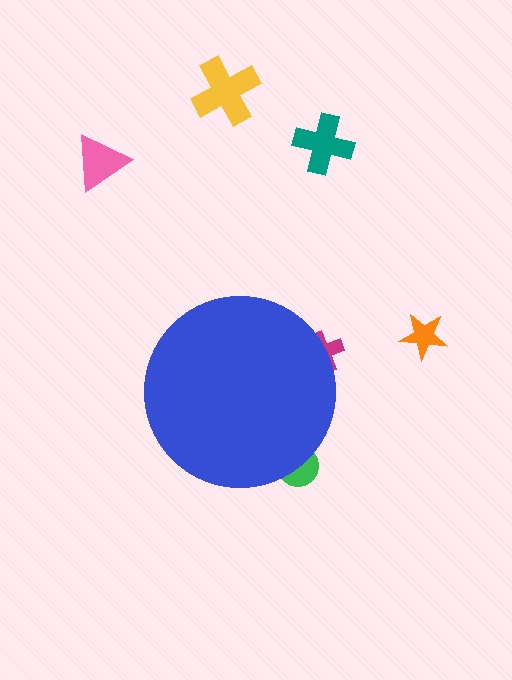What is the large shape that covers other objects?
A blue circle.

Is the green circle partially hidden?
Yes, the green circle is partially hidden behind the blue circle.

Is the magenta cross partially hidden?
Yes, the magenta cross is partially hidden behind the blue circle.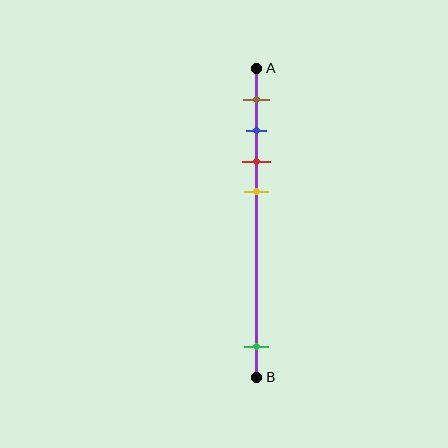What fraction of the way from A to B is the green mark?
The green mark is approximately 90% (0.9) of the way from A to B.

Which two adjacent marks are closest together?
The blue and red marks are the closest adjacent pair.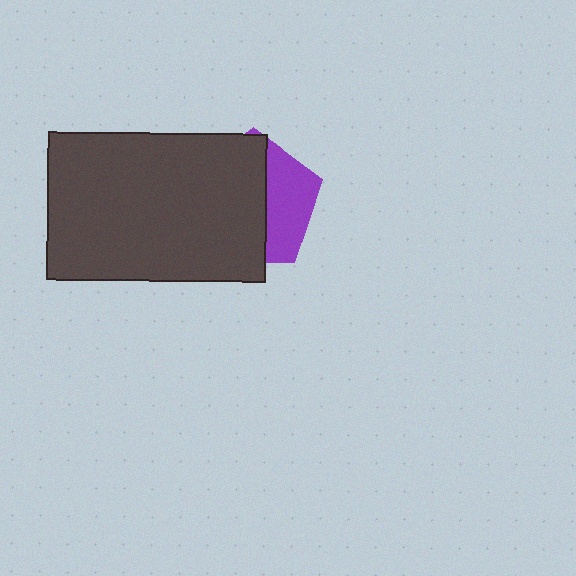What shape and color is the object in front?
The object in front is a dark gray rectangle.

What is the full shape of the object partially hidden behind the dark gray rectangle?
The partially hidden object is a purple pentagon.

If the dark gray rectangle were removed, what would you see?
You would see the complete purple pentagon.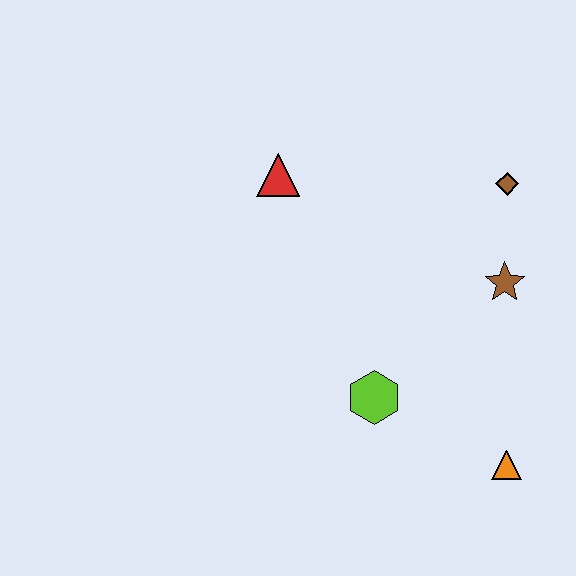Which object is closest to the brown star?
The brown diamond is closest to the brown star.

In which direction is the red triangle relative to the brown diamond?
The red triangle is to the left of the brown diamond.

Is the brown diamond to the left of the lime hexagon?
No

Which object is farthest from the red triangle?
The orange triangle is farthest from the red triangle.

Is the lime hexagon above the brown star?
No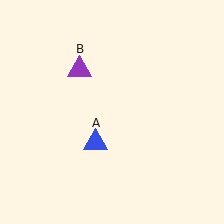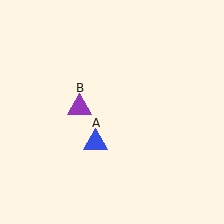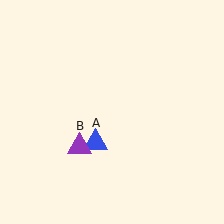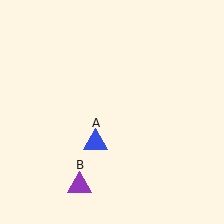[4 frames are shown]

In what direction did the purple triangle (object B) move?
The purple triangle (object B) moved down.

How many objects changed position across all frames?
1 object changed position: purple triangle (object B).